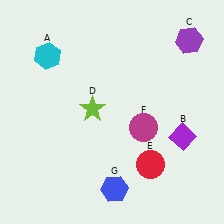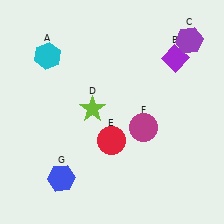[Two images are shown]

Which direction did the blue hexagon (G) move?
The blue hexagon (G) moved left.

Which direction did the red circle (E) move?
The red circle (E) moved left.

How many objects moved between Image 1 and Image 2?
3 objects moved between the two images.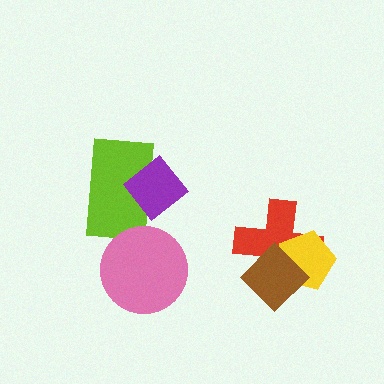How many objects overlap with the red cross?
2 objects overlap with the red cross.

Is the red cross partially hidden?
Yes, it is partially covered by another shape.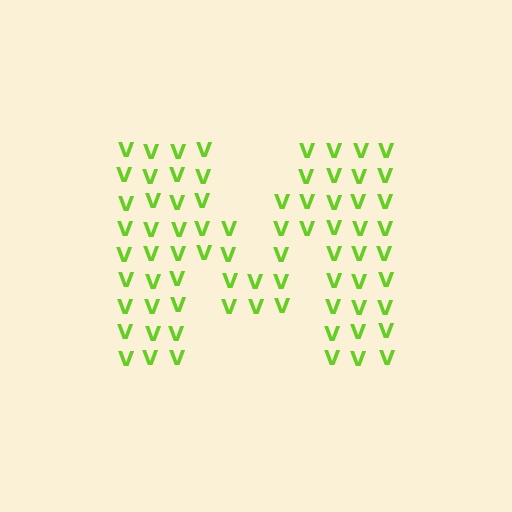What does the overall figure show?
The overall figure shows the letter M.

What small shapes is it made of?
It is made of small letter V's.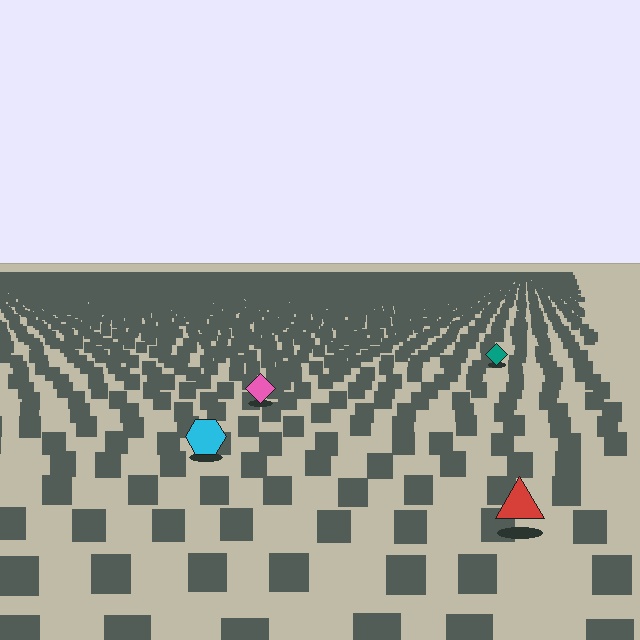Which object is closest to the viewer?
The red triangle is closest. The texture marks near it are larger and more spread out.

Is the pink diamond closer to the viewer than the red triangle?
No. The red triangle is closer — you can tell from the texture gradient: the ground texture is coarser near it.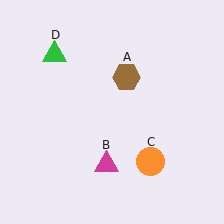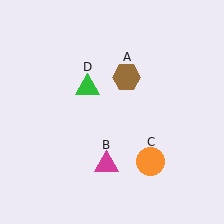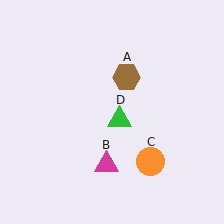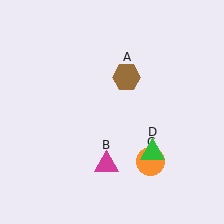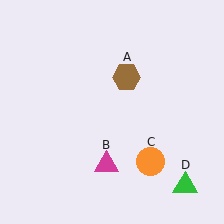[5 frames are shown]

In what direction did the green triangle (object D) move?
The green triangle (object D) moved down and to the right.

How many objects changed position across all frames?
1 object changed position: green triangle (object D).